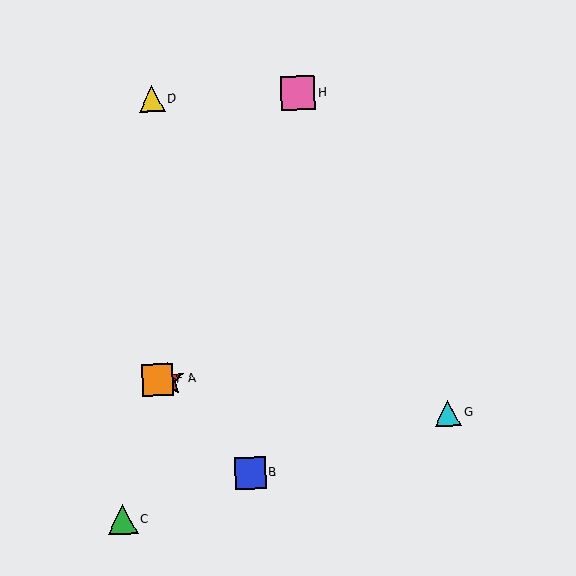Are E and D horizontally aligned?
No, E is at y≈380 and D is at y≈99.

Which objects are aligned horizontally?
Objects A, E, F are aligned horizontally.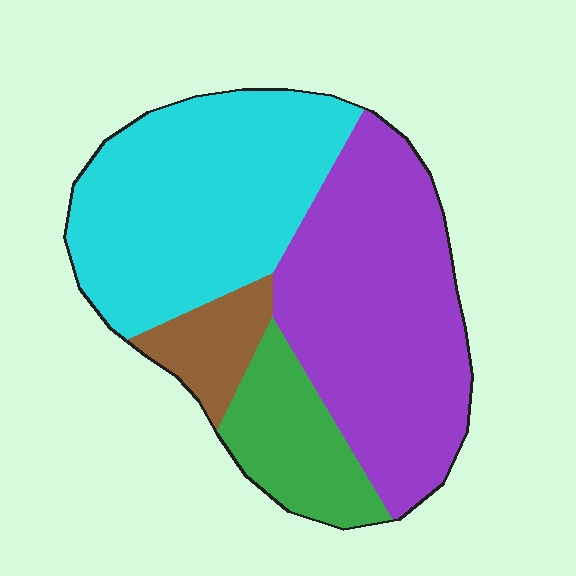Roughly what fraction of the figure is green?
Green covers roughly 15% of the figure.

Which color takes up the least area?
Brown, at roughly 10%.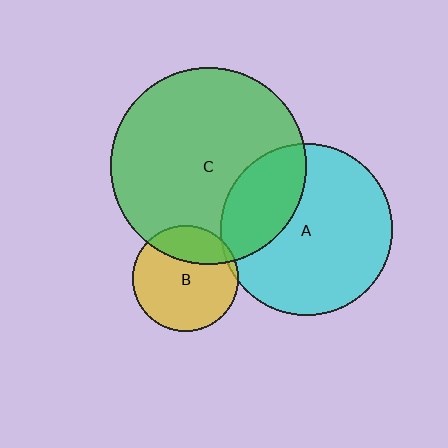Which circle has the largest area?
Circle C (green).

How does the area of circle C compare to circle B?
Approximately 3.4 times.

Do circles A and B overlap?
Yes.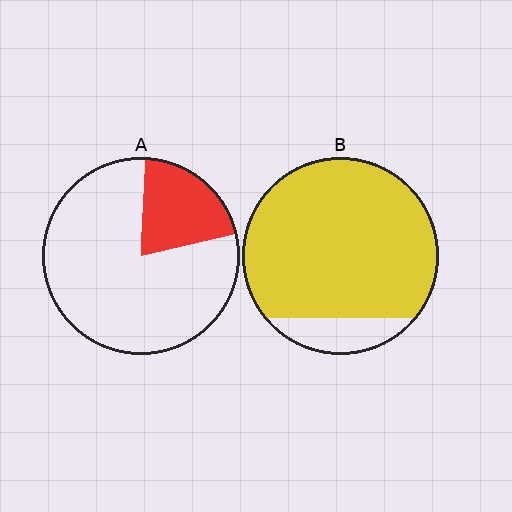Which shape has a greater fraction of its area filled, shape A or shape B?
Shape B.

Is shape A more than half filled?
No.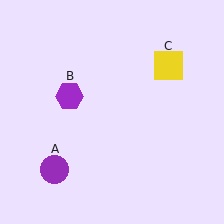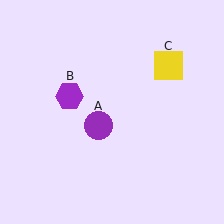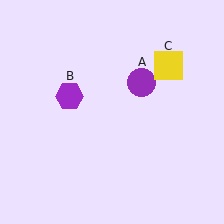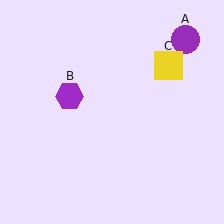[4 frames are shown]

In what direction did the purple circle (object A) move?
The purple circle (object A) moved up and to the right.